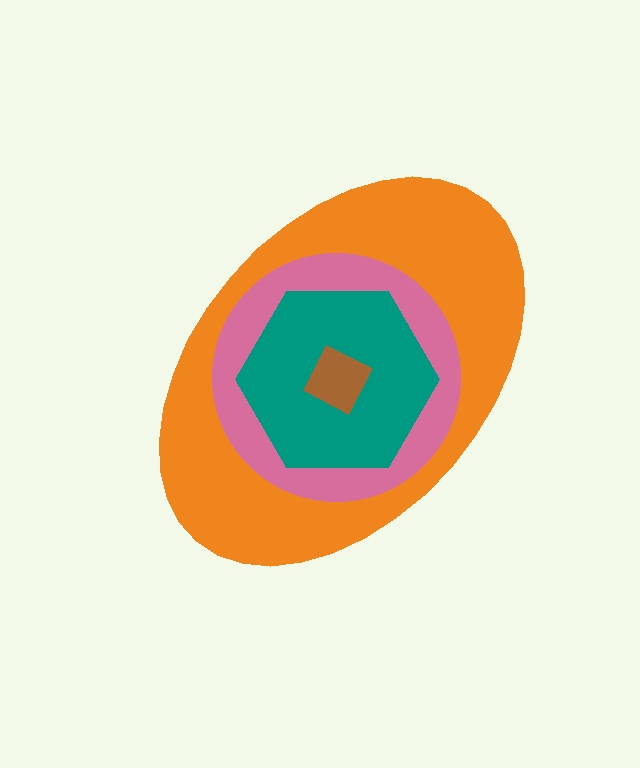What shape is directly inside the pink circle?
The teal hexagon.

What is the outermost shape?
The orange ellipse.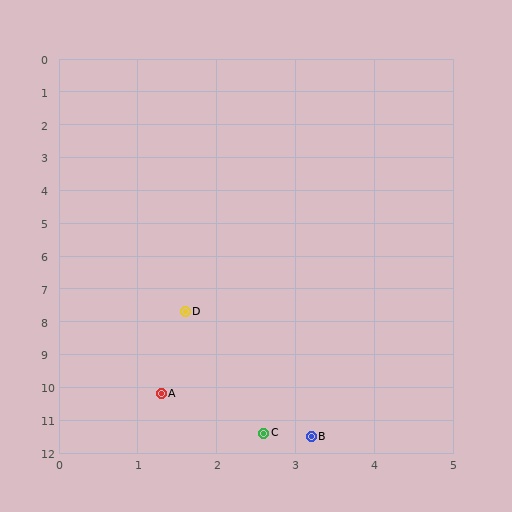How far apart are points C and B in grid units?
Points C and B are about 0.6 grid units apart.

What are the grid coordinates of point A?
Point A is at approximately (1.3, 10.2).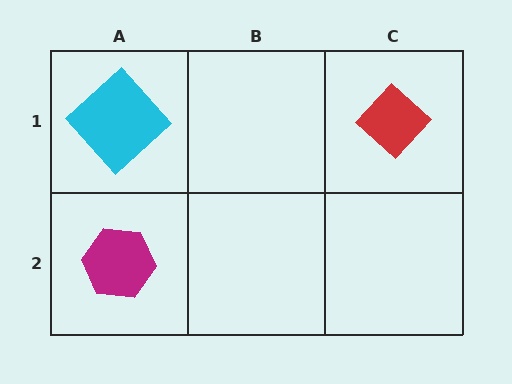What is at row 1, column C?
A red diamond.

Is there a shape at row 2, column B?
No, that cell is empty.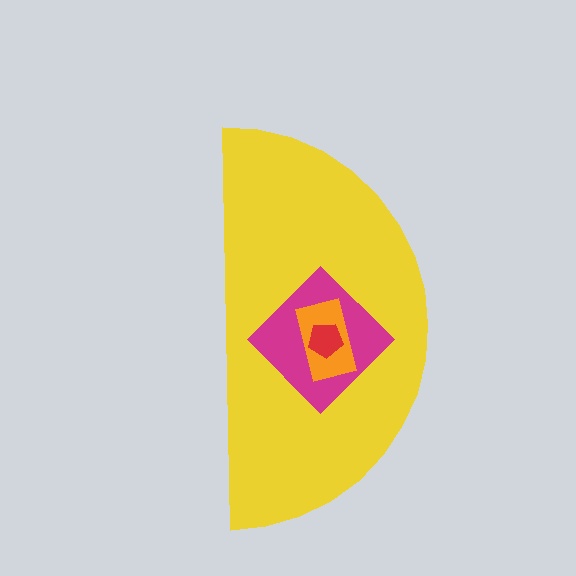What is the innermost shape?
The red pentagon.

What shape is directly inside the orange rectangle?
The red pentagon.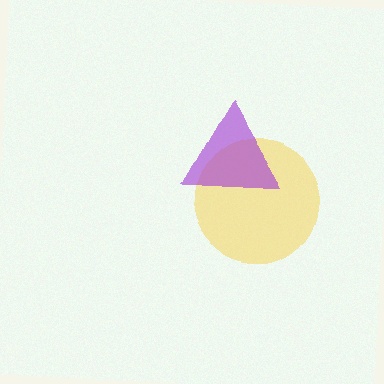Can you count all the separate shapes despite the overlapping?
Yes, there are 2 separate shapes.